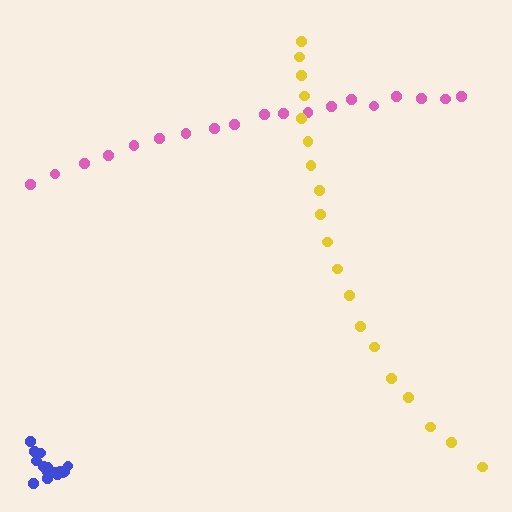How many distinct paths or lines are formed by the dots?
There are 3 distinct paths.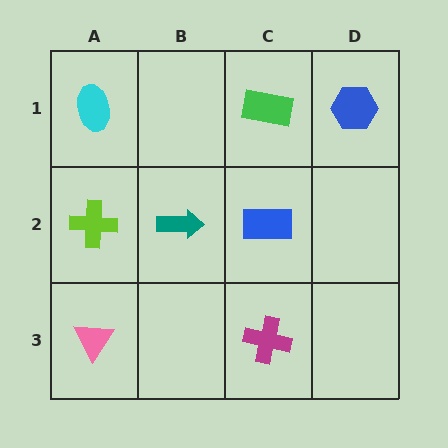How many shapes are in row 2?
3 shapes.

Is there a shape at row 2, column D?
No, that cell is empty.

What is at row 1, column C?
A green rectangle.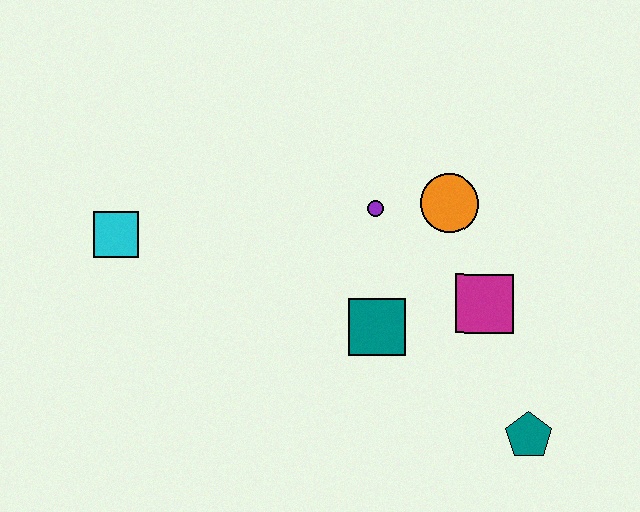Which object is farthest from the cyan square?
The teal pentagon is farthest from the cyan square.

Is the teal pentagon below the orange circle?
Yes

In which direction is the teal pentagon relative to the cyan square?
The teal pentagon is to the right of the cyan square.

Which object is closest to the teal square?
The magenta square is closest to the teal square.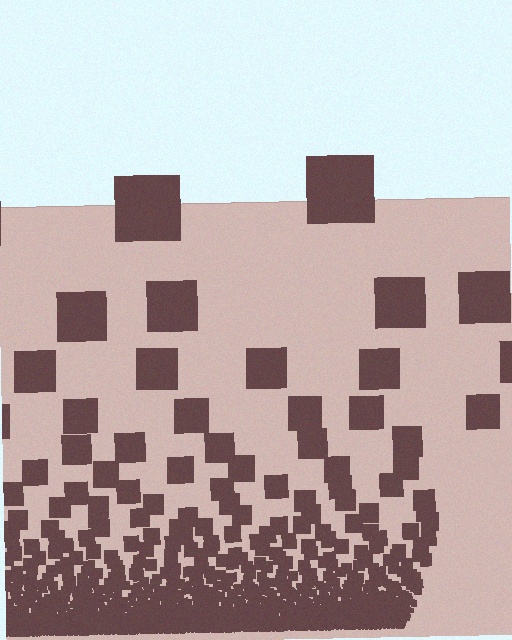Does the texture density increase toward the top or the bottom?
Density increases toward the bottom.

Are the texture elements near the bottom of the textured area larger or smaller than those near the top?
Smaller. The gradient is inverted — elements near the bottom are smaller and denser.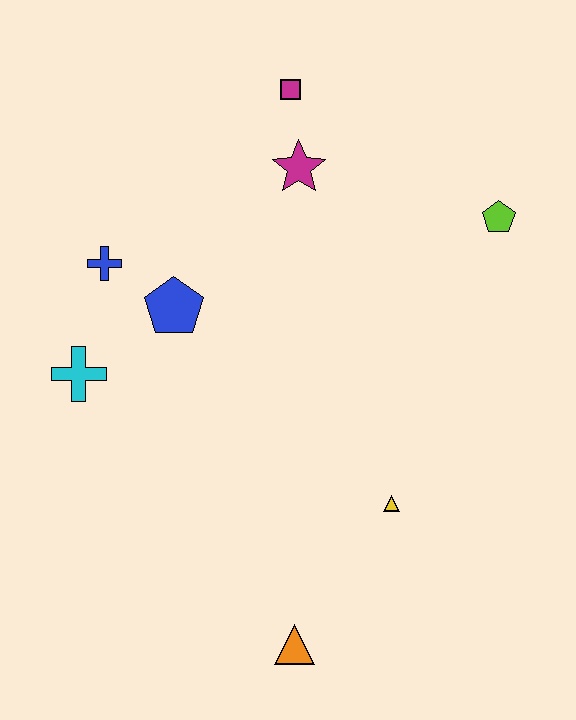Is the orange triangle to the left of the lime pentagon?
Yes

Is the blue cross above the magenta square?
No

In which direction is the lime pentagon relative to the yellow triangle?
The lime pentagon is above the yellow triangle.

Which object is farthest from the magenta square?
The orange triangle is farthest from the magenta square.